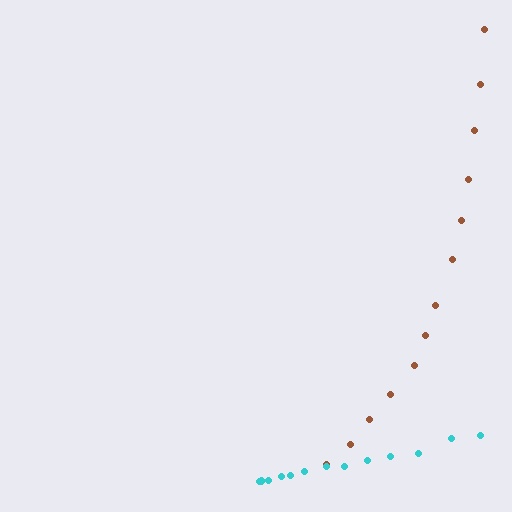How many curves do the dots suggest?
There are 2 distinct paths.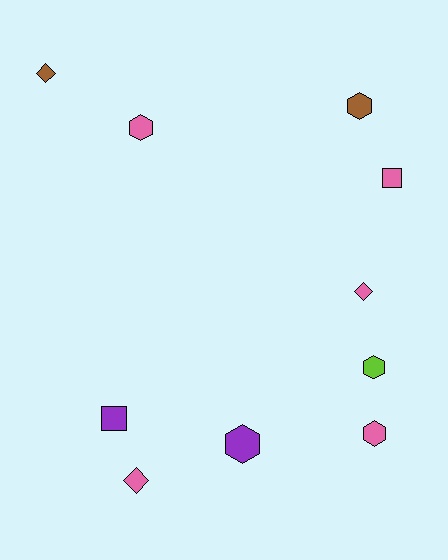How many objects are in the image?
There are 10 objects.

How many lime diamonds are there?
There are no lime diamonds.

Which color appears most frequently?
Pink, with 5 objects.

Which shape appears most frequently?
Hexagon, with 5 objects.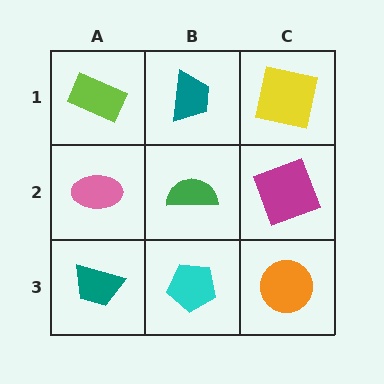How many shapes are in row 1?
3 shapes.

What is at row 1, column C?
A yellow square.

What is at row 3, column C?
An orange circle.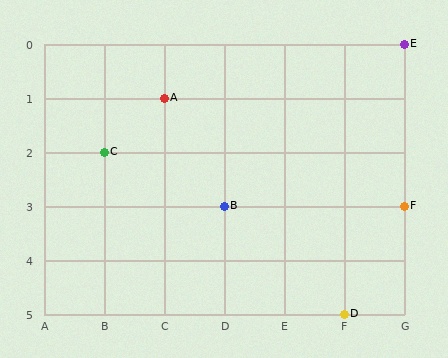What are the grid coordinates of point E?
Point E is at grid coordinates (G, 0).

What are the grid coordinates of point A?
Point A is at grid coordinates (C, 1).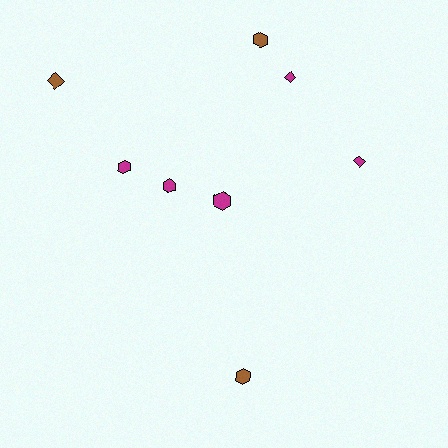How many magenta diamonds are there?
There are 2 magenta diamonds.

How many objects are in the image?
There are 8 objects.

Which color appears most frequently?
Magenta, with 5 objects.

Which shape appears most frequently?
Hexagon, with 5 objects.